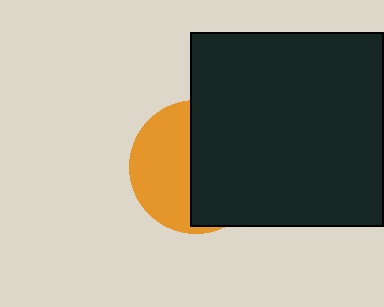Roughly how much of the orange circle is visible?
A small part of it is visible (roughly 45%).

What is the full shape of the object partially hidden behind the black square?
The partially hidden object is an orange circle.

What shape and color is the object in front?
The object in front is a black square.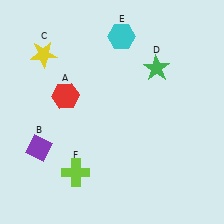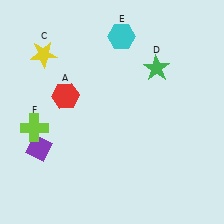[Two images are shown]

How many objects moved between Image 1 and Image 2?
1 object moved between the two images.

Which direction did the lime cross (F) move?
The lime cross (F) moved up.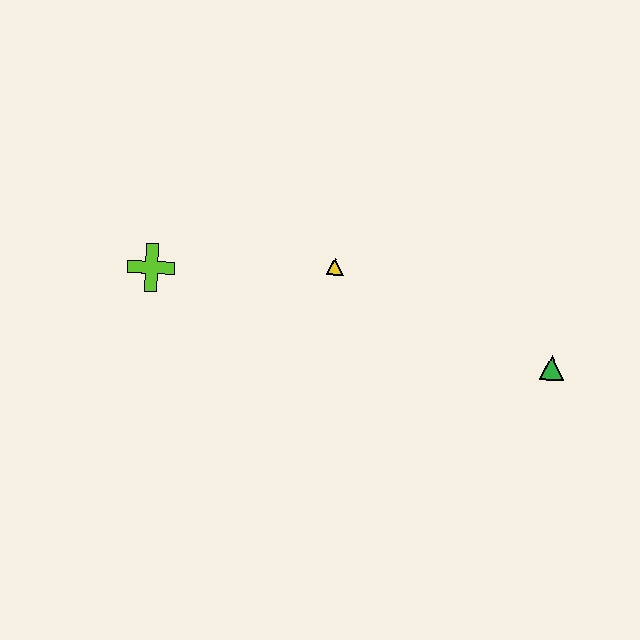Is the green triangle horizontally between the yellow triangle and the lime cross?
No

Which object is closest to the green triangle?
The yellow triangle is closest to the green triangle.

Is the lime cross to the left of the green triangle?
Yes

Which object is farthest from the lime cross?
The green triangle is farthest from the lime cross.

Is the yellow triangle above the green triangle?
Yes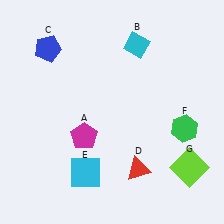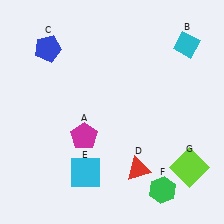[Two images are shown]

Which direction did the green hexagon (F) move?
The green hexagon (F) moved down.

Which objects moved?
The objects that moved are: the cyan diamond (B), the green hexagon (F).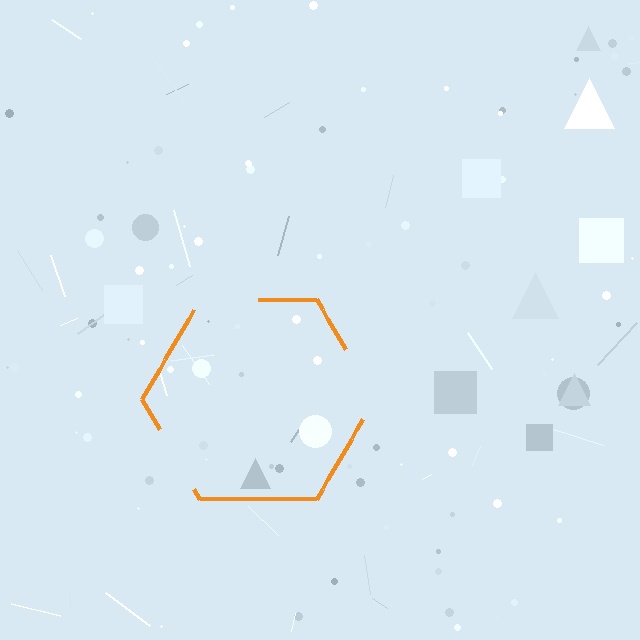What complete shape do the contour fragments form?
The contour fragments form a hexagon.